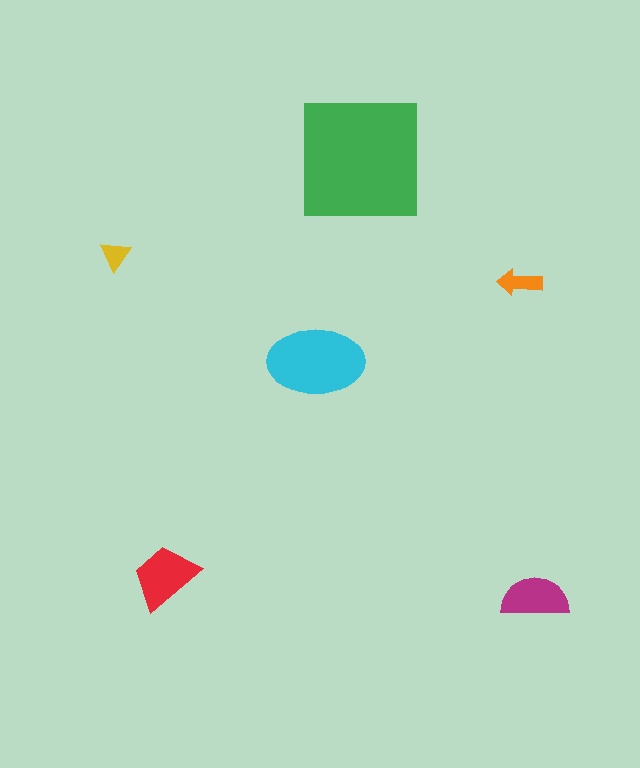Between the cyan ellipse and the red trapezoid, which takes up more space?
The cyan ellipse.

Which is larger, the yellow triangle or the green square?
The green square.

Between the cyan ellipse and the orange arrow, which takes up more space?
The cyan ellipse.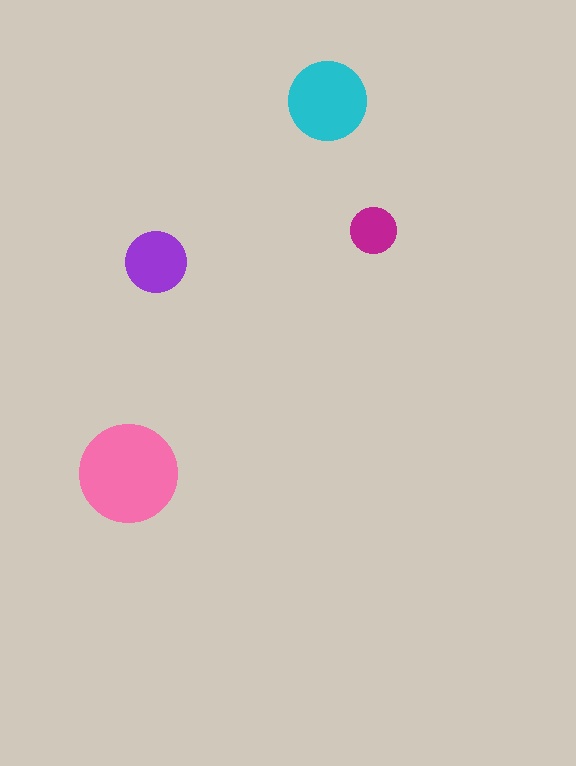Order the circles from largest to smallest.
the pink one, the cyan one, the purple one, the magenta one.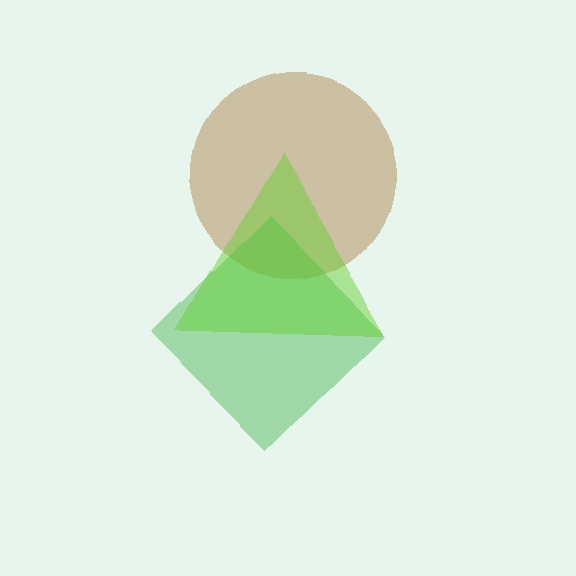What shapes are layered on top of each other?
The layered shapes are: a brown circle, a green diamond, a lime triangle.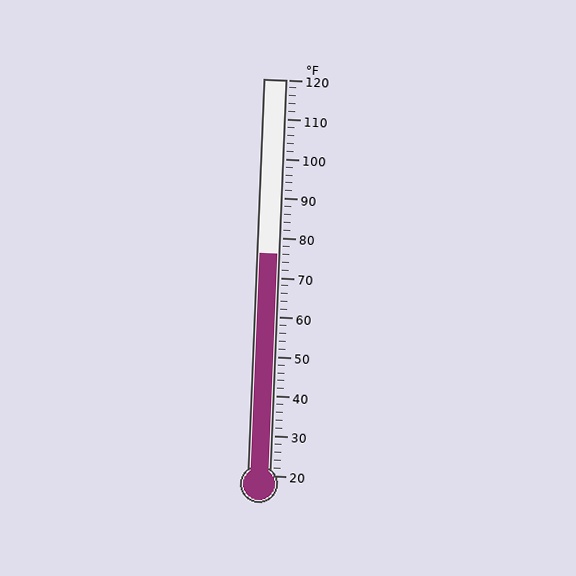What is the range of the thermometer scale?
The thermometer scale ranges from 20°F to 120°F.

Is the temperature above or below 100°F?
The temperature is below 100°F.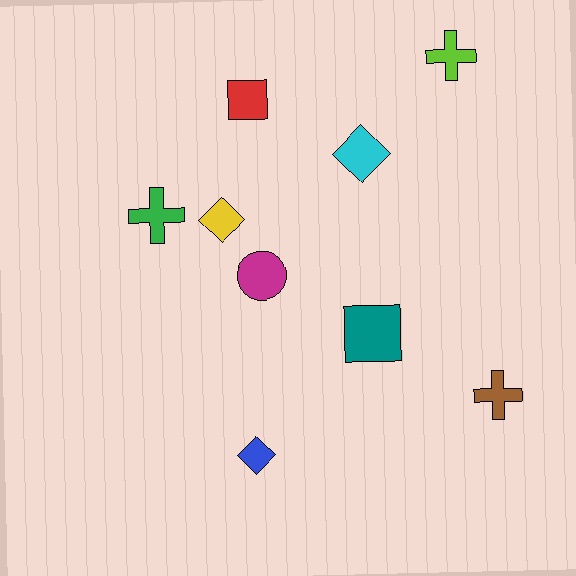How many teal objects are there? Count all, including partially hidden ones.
There is 1 teal object.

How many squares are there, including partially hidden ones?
There are 2 squares.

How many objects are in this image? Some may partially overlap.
There are 9 objects.